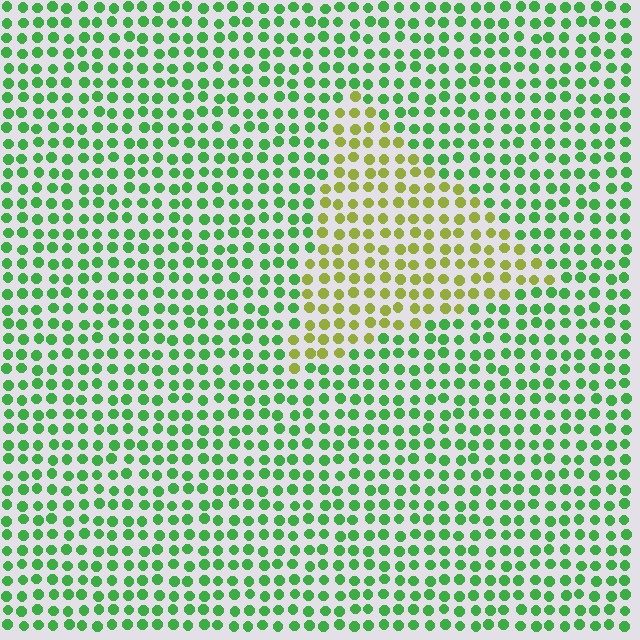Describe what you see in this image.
The image is filled with small green elements in a uniform arrangement. A triangle-shaped region is visible where the elements are tinted to a slightly different hue, forming a subtle color boundary.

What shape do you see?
I see a triangle.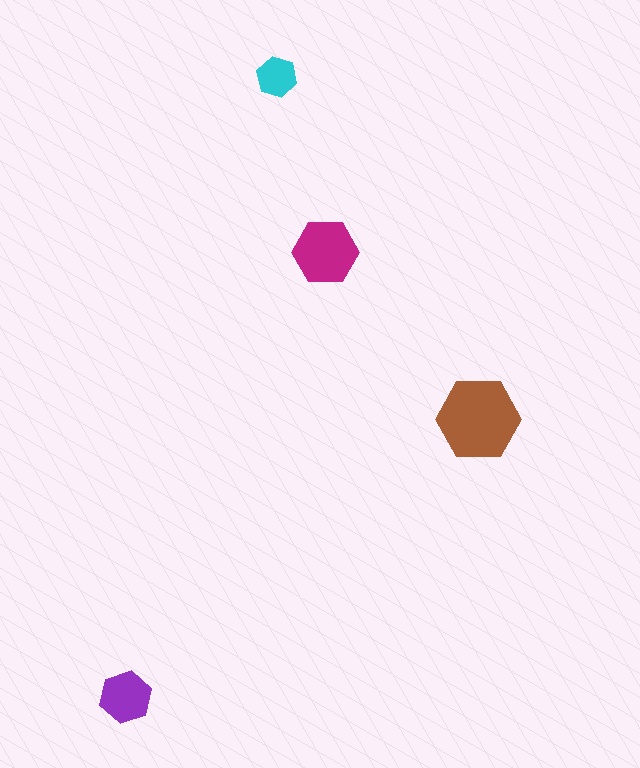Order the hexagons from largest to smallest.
the brown one, the magenta one, the purple one, the cyan one.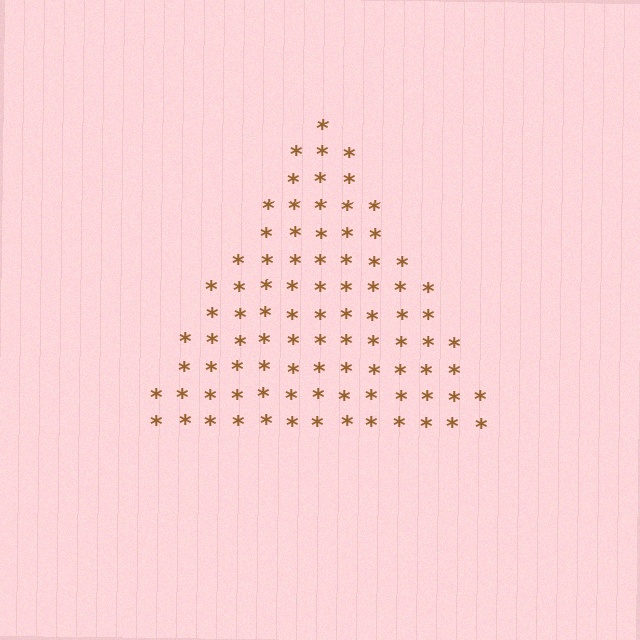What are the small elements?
The small elements are asterisks.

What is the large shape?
The large shape is a triangle.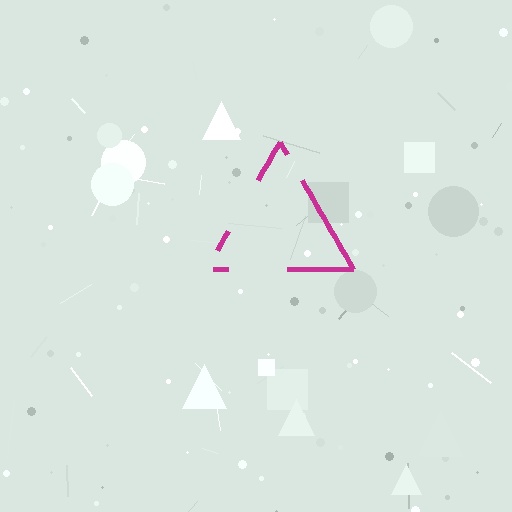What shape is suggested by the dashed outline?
The dashed outline suggests a triangle.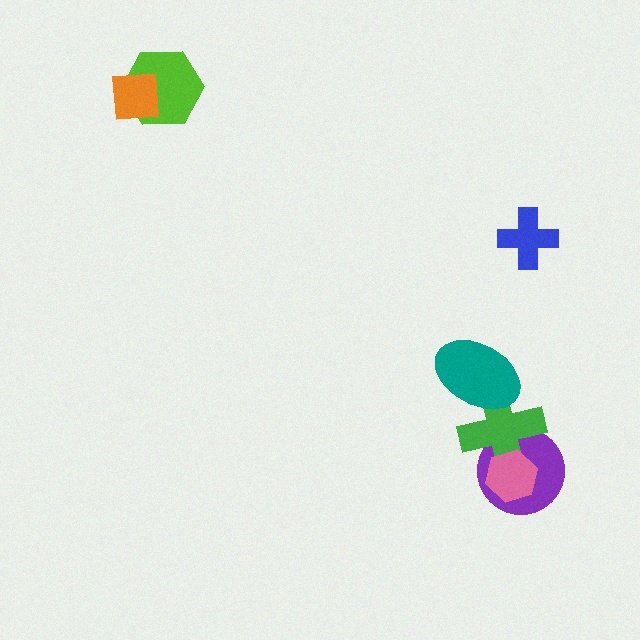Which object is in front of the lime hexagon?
The orange square is in front of the lime hexagon.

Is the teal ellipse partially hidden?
No, no other shape covers it.